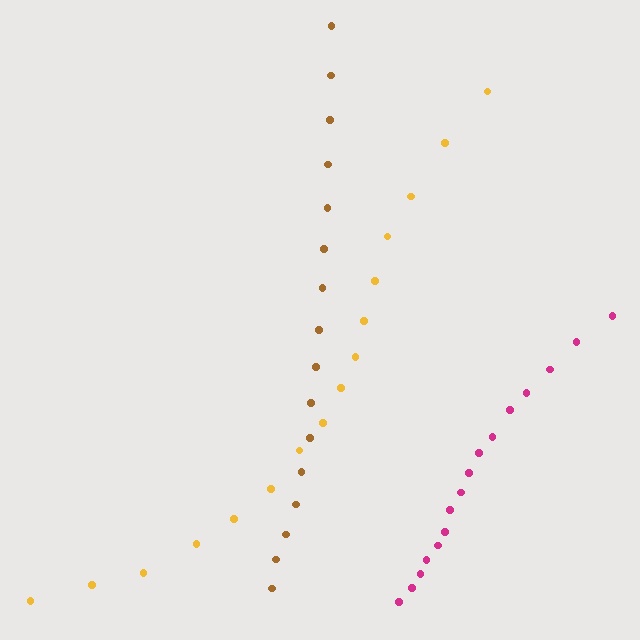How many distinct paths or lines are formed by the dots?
There are 3 distinct paths.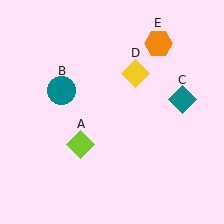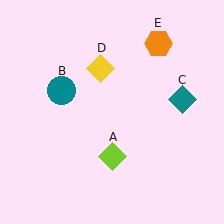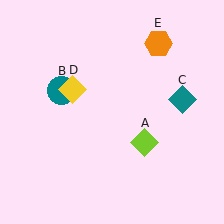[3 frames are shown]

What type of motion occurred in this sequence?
The lime diamond (object A), yellow diamond (object D) rotated counterclockwise around the center of the scene.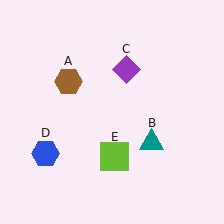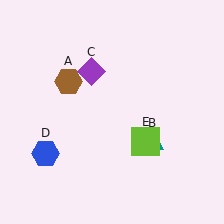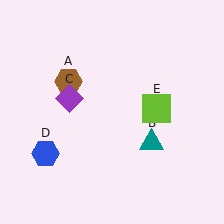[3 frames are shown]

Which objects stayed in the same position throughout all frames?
Brown hexagon (object A) and teal triangle (object B) and blue hexagon (object D) remained stationary.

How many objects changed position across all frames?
2 objects changed position: purple diamond (object C), lime square (object E).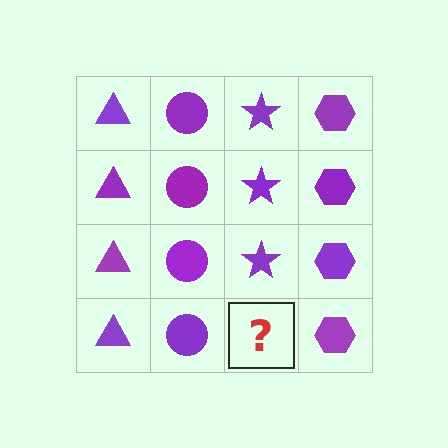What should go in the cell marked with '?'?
The missing cell should contain a purple star.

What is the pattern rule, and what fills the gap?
The rule is that each column has a consistent shape. The gap should be filled with a purple star.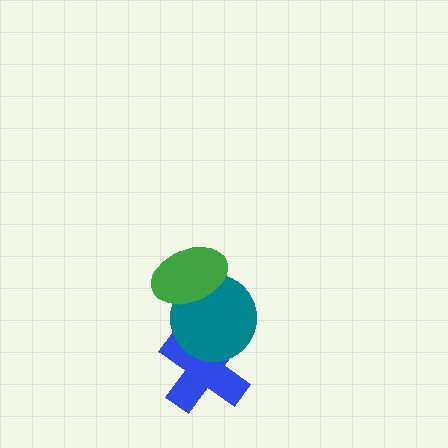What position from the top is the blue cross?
The blue cross is 3rd from the top.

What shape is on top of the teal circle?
The green ellipse is on top of the teal circle.